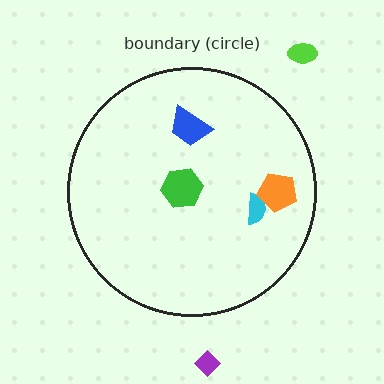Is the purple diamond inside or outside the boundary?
Outside.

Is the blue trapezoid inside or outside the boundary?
Inside.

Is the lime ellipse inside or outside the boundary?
Outside.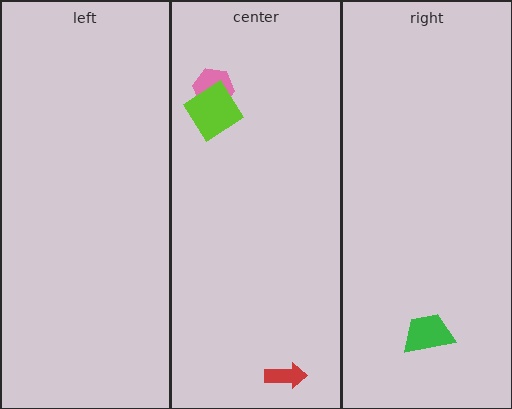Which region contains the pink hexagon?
The center region.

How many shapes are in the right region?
1.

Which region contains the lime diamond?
The center region.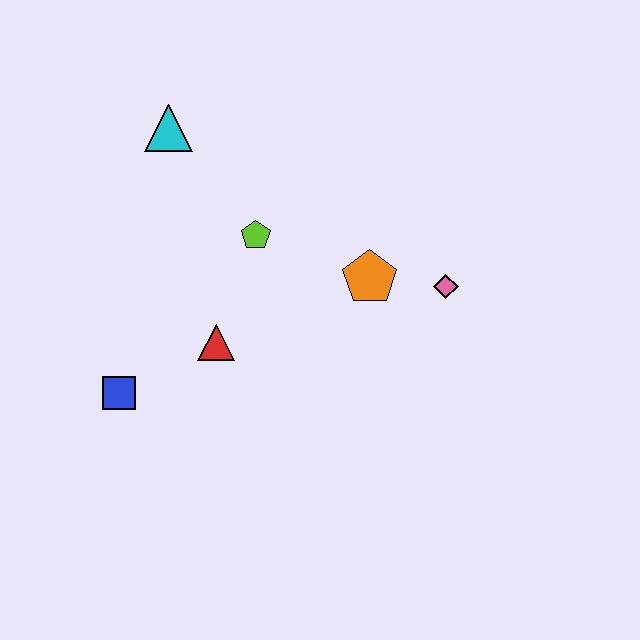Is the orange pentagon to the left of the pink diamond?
Yes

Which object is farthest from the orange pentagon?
The blue square is farthest from the orange pentagon.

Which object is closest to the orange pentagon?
The pink diamond is closest to the orange pentagon.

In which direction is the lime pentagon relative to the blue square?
The lime pentagon is above the blue square.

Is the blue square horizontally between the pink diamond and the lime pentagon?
No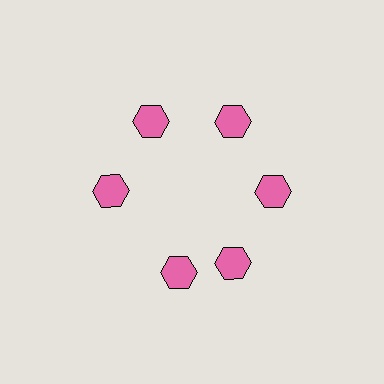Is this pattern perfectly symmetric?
No. The 6 pink hexagons are arranged in a ring, but one element near the 7 o'clock position is rotated out of alignment along the ring, breaking the 6-fold rotational symmetry.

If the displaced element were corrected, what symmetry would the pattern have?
It would have 6-fold rotational symmetry — the pattern would map onto itself every 60 degrees.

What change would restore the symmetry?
The symmetry would be restored by rotating it back into even spacing with its neighbors so that all 6 hexagons sit at equal angles and equal distance from the center.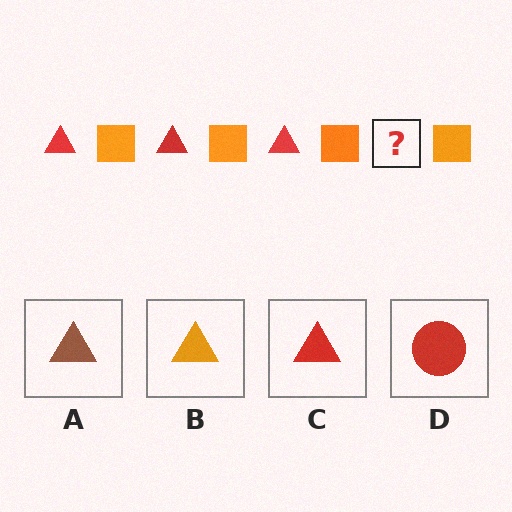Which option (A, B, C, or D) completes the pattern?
C.